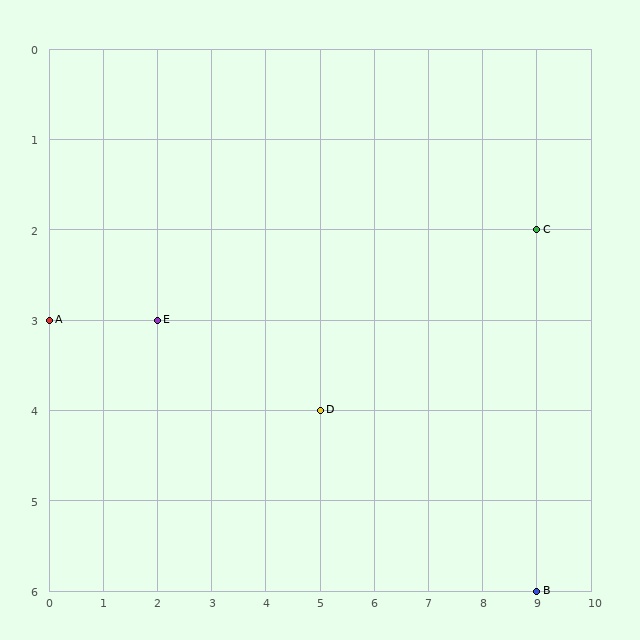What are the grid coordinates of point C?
Point C is at grid coordinates (9, 2).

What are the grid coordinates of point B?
Point B is at grid coordinates (9, 6).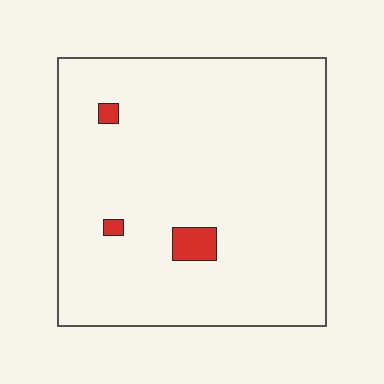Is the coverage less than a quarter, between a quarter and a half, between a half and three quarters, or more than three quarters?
Less than a quarter.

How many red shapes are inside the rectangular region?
3.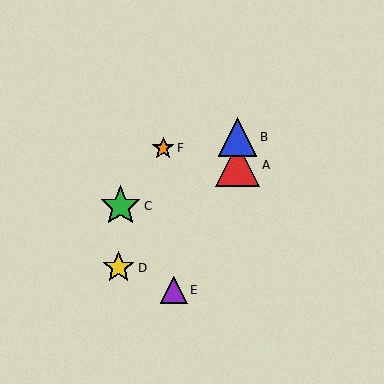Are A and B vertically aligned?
Yes, both are at x≈237.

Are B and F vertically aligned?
No, B is at x≈237 and F is at x≈163.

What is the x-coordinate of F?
Object F is at x≈163.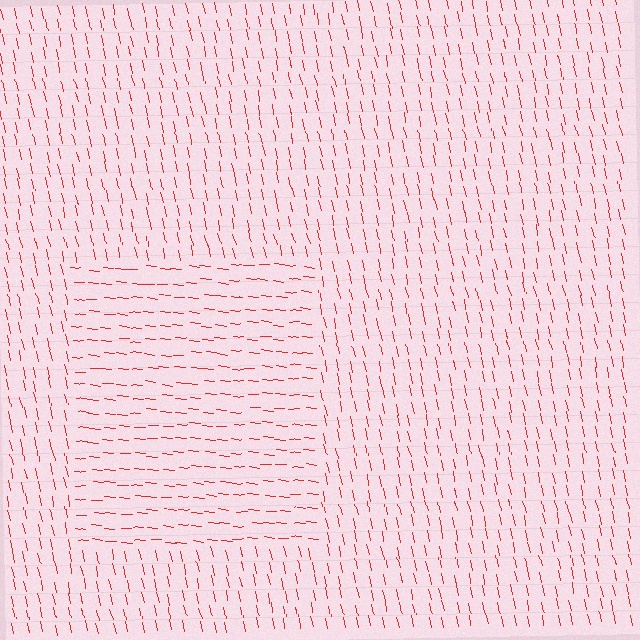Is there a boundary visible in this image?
Yes, there is a texture boundary formed by a change in line orientation.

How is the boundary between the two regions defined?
The boundary is defined purely by a change in line orientation (approximately 73 degrees difference). All lines are the same color and thickness.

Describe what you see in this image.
The image is filled with small red line segments. A rectangle region in the image has lines oriented differently from the surrounding lines, creating a visible texture boundary.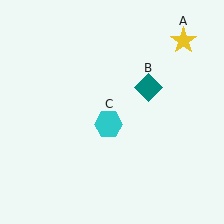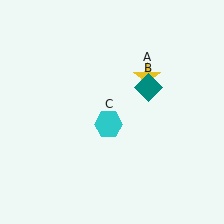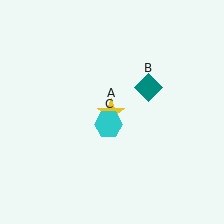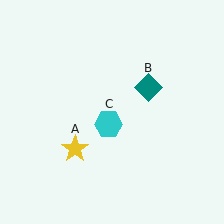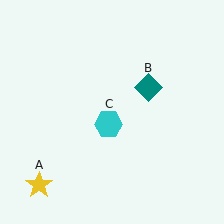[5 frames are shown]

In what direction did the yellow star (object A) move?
The yellow star (object A) moved down and to the left.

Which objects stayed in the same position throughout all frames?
Teal diamond (object B) and cyan hexagon (object C) remained stationary.